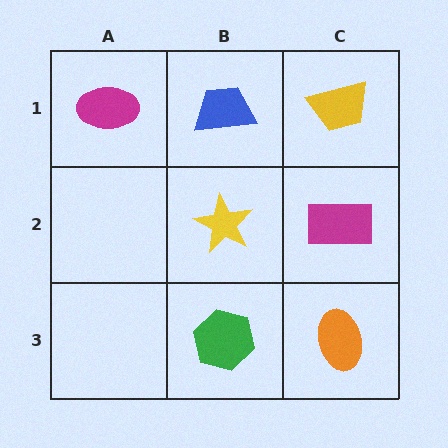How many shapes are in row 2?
2 shapes.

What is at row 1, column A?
A magenta ellipse.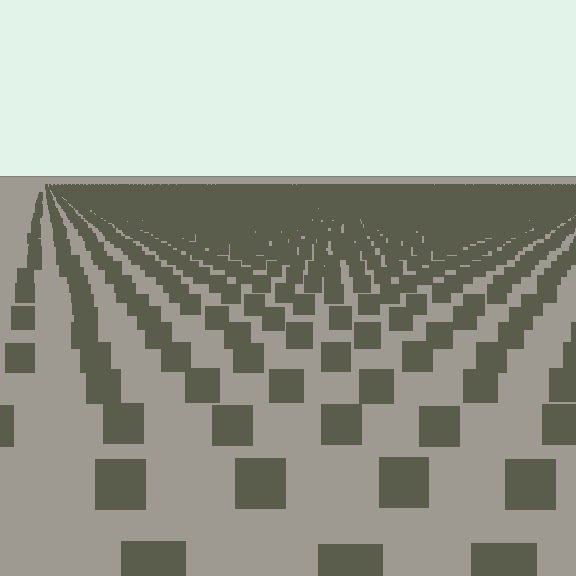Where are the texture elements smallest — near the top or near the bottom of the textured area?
Near the top.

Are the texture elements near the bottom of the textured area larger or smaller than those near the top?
Larger. Near the bottom, elements are closer to the viewer and appear at a bigger on-screen size.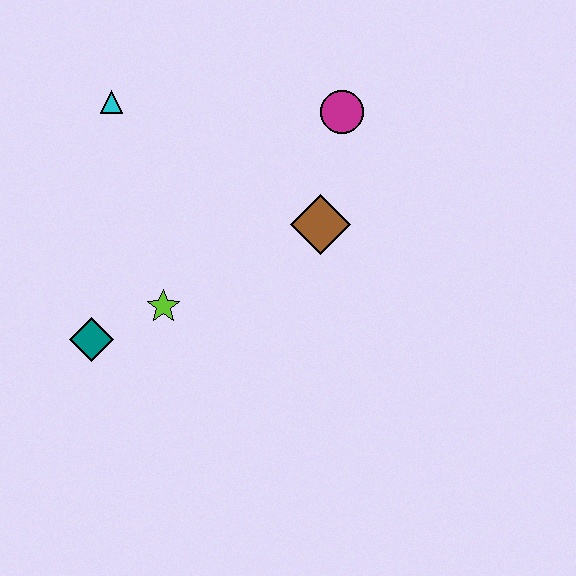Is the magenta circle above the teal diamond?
Yes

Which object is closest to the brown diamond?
The magenta circle is closest to the brown diamond.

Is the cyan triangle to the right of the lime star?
No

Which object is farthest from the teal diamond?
The magenta circle is farthest from the teal diamond.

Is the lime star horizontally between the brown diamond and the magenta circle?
No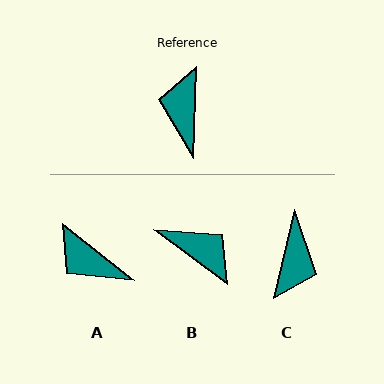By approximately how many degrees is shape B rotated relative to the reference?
Approximately 125 degrees clockwise.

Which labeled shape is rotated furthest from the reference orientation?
C, about 168 degrees away.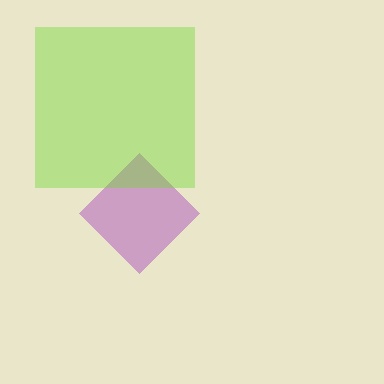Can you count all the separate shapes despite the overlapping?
Yes, there are 2 separate shapes.